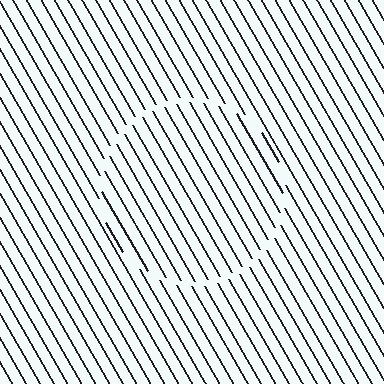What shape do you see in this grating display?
An illusory circle. The interior of the shape contains the same grating, shifted by half a period — the contour is defined by the phase discontinuity where line-ends from the inner and outer gratings abut.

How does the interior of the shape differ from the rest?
The interior of the shape contains the same grating, shifted by half a period — the contour is defined by the phase discontinuity where line-ends from the inner and outer gratings abut.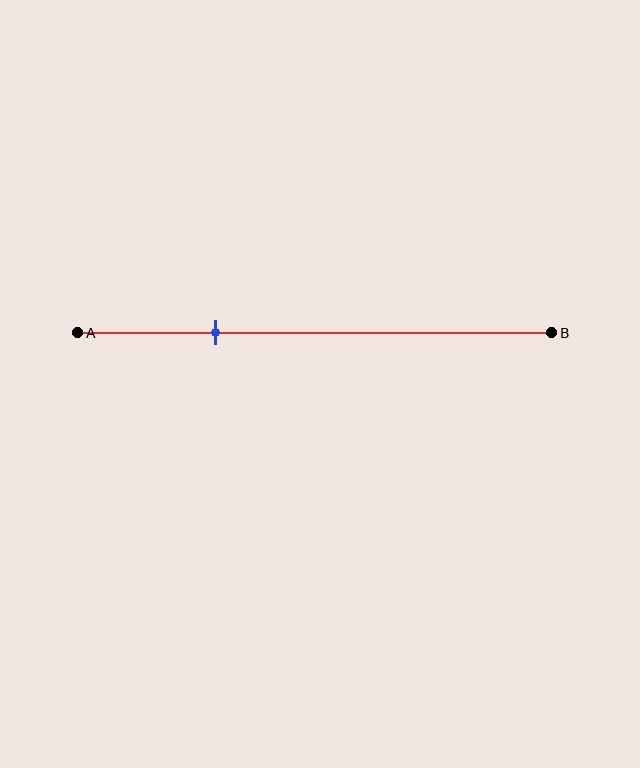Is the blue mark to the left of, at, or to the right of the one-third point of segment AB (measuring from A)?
The blue mark is to the left of the one-third point of segment AB.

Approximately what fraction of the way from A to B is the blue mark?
The blue mark is approximately 30% of the way from A to B.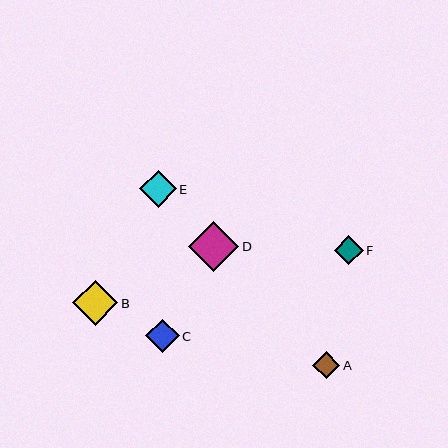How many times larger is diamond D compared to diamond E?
Diamond D is approximately 1.4 times the size of diamond E.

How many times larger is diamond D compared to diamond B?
Diamond D is approximately 1.1 times the size of diamond B.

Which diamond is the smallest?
Diamond A is the smallest with a size of approximately 28 pixels.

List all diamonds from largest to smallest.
From largest to smallest: D, B, E, C, F, A.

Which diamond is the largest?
Diamond D is the largest with a size of approximately 50 pixels.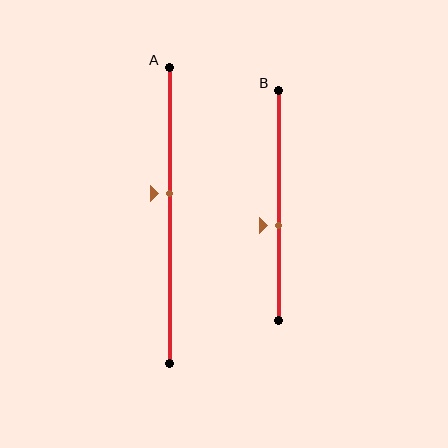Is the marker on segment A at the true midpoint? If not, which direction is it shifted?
No, the marker on segment A is shifted upward by about 7% of the segment length.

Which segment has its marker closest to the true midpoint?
Segment A has its marker closest to the true midpoint.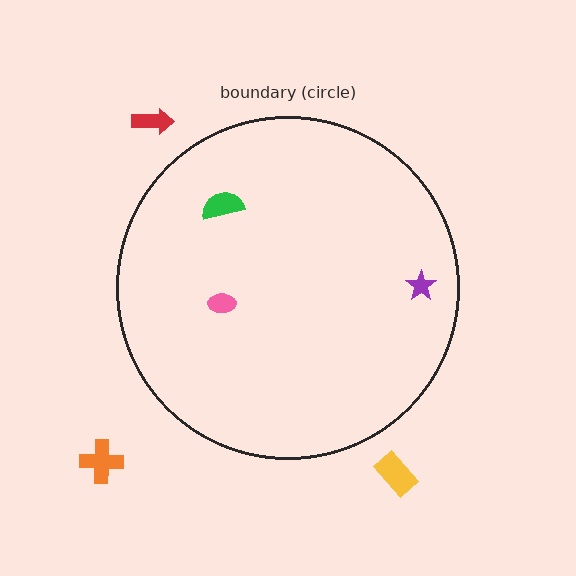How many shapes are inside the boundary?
3 inside, 3 outside.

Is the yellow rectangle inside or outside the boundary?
Outside.